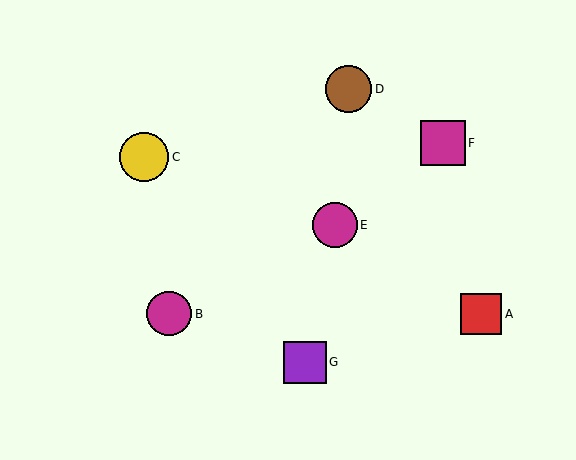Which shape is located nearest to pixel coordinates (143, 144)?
The yellow circle (labeled C) at (144, 157) is nearest to that location.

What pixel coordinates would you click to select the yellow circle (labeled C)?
Click at (144, 157) to select the yellow circle C.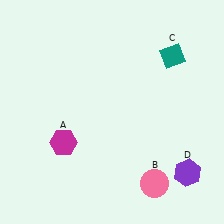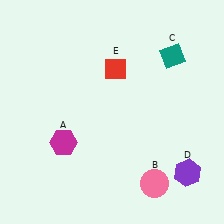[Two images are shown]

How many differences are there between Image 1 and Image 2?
There is 1 difference between the two images.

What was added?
A red diamond (E) was added in Image 2.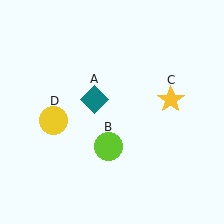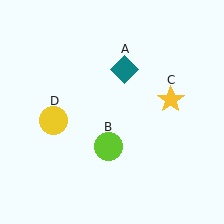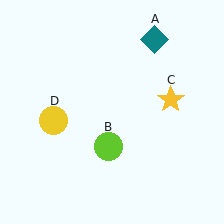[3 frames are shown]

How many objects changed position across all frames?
1 object changed position: teal diamond (object A).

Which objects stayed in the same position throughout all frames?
Lime circle (object B) and yellow star (object C) and yellow circle (object D) remained stationary.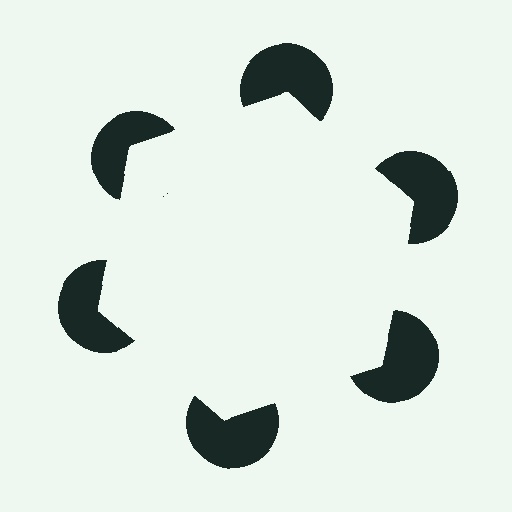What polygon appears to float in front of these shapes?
An illusory hexagon — its edges are inferred from the aligned wedge cuts in the pac-man discs, not physically drawn.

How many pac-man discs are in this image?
There are 6 — one at each vertex of the illusory hexagon.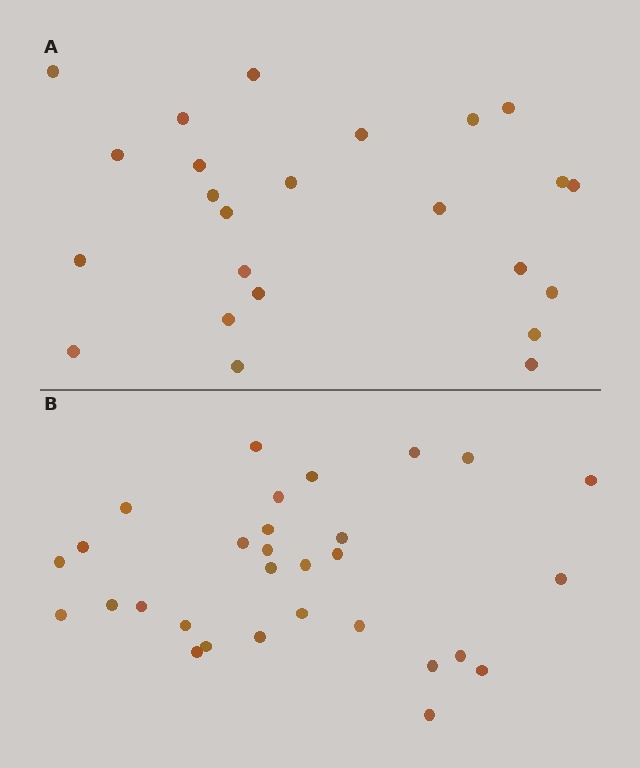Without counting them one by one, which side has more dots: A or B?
Region B (the bottom region) has more dots.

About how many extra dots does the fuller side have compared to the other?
Region B has about 6 more dots than region A.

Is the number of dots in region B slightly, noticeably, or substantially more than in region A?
Region B has noticeably more, but not dramatically so. The ratio is roughly 1.2 to 1.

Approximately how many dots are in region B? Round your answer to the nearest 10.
About 30 dots.